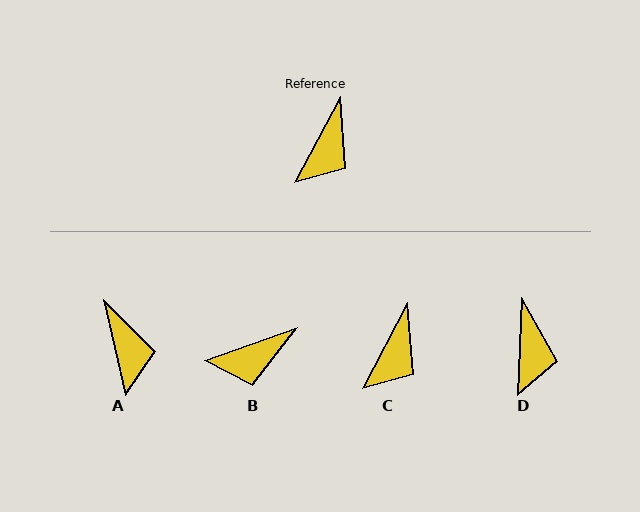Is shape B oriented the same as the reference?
No, it is off by about 43 degrees.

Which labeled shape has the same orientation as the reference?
C.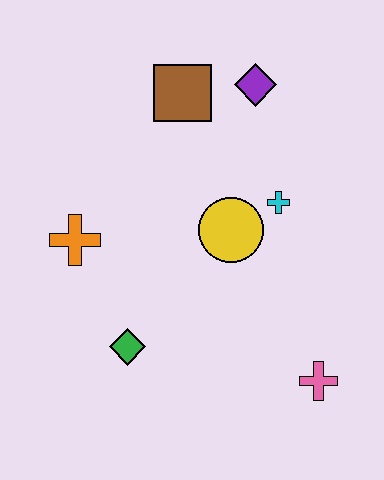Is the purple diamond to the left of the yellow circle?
No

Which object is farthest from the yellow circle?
The pink cross is farthest from the yellow circle.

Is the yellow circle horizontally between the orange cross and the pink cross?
Yes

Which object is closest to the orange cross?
The green diamond is closest to the orange cross.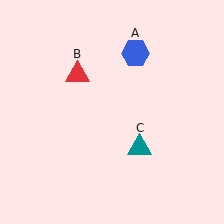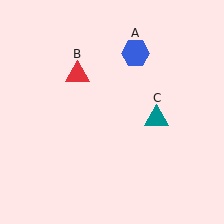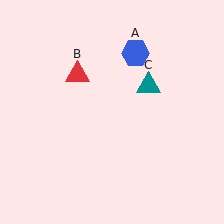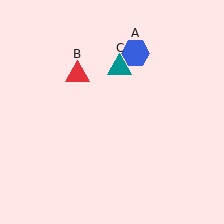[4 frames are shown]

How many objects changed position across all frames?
1 object changed position: teal triangle (object C).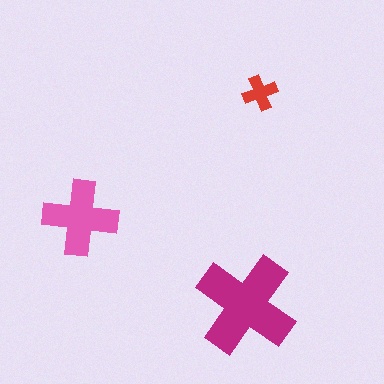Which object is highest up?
The red cross is topmost.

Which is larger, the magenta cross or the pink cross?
The magenta one.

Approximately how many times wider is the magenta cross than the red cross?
About 3 times wider.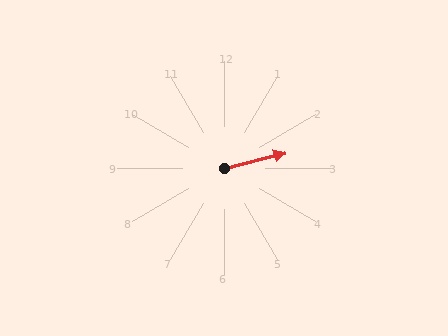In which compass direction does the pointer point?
East.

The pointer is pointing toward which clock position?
Roughly 3 o'clock.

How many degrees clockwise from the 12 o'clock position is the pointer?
Approximately 76 degrees.